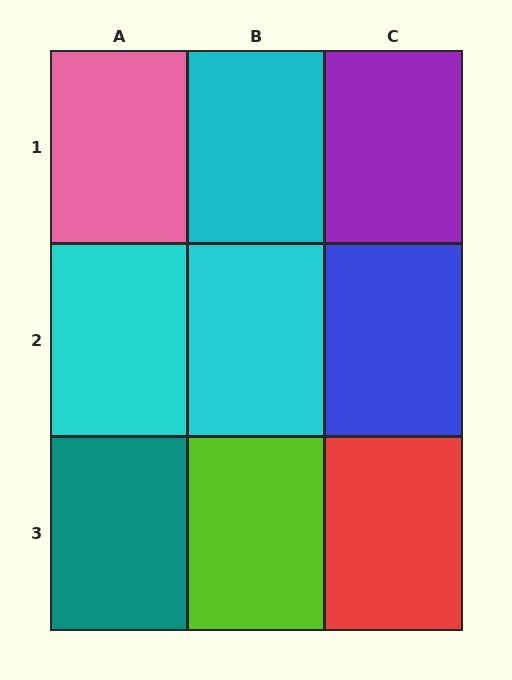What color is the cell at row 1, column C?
Purple.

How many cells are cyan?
3 cells are cyan.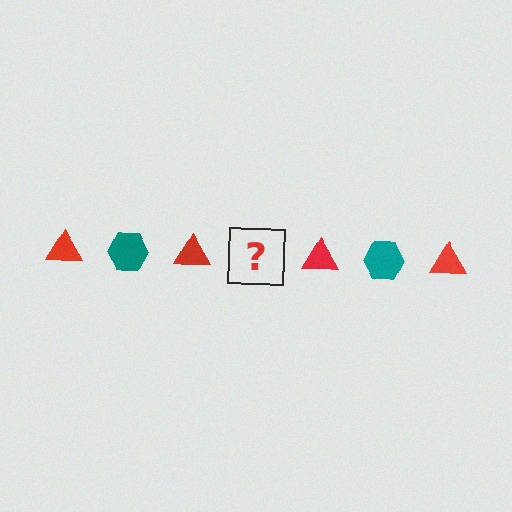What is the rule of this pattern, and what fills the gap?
The rule is that the pattern alternates between red triangle and teal hexagon. The gap should be filled with a teal hexagon.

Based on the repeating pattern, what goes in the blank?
The blank should be a teal hexagon.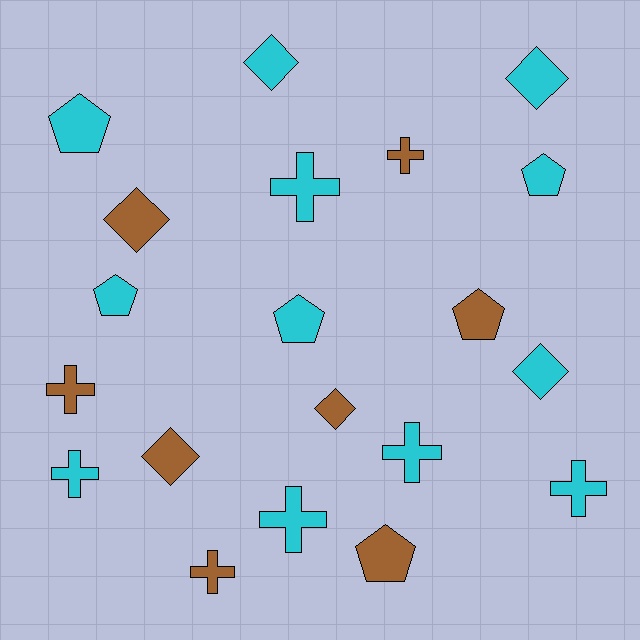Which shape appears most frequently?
Cross, with 8 objects.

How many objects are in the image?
There are 20 objects.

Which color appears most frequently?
Cyan, with 12 objects.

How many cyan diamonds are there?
There are 3 cyan diamonds.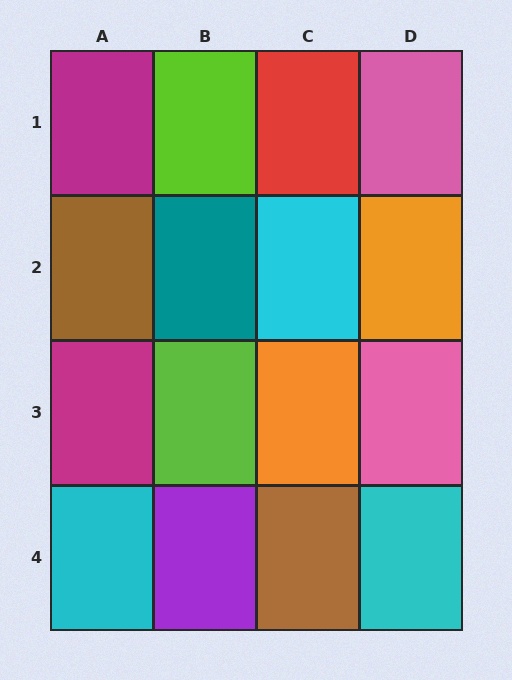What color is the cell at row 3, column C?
Orange.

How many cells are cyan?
3 cells are cyan.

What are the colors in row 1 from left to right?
Magenta, lime, red, pink.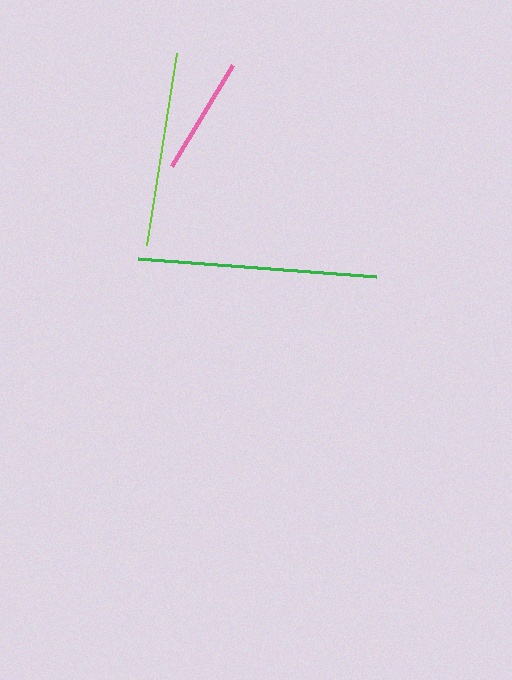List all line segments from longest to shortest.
From longest to shortest: green, lime, pink.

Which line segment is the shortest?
The pink line is the shortest at approximately 118 pixels.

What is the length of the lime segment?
The lime segment is approximately 195 pixels long.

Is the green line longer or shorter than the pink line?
The green line is longer than the pink line.